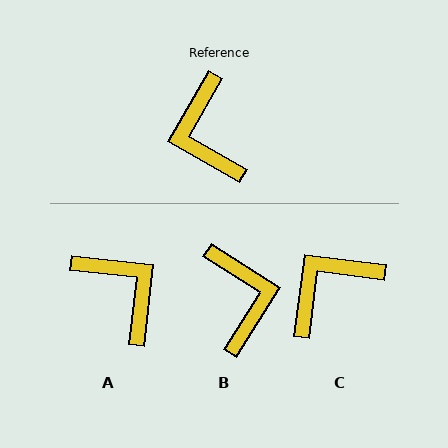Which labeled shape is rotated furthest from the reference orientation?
B, about 178 degrees away.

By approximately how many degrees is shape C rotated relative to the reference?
Approximately 68 degrees clockwise.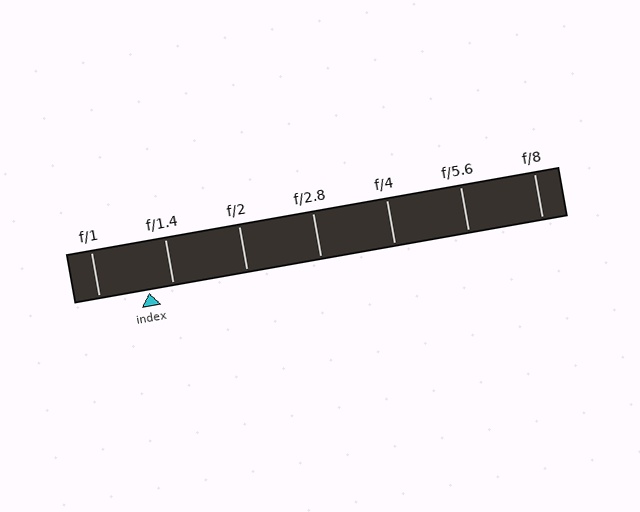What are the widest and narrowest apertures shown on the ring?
The widest aperture shown is f/1 and the narrowest is f/8.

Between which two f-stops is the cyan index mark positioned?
The index mark is between f/1 and f/1.4.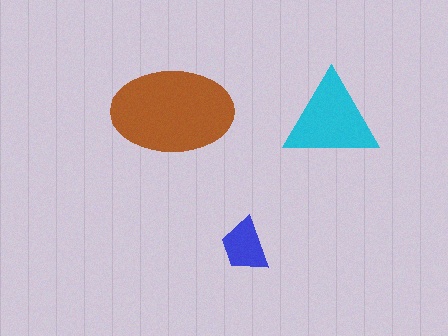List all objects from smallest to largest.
The blue trapezoid, the cyan triangle, the brown ellipse.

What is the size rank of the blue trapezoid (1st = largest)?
3rd.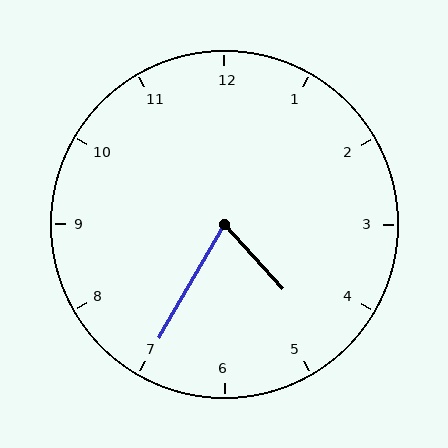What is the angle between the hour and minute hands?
Approximately 72 degrees.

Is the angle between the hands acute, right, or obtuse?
It is acute.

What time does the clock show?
4:35.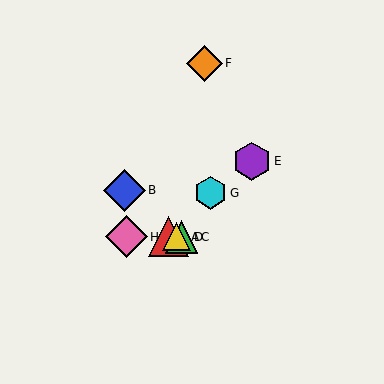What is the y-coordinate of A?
Object A is at y≈237.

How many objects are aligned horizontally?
4 objects (A, C, D, H) are aligned horizontally.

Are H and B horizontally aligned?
No, H is at y≈237 and B is at y≈190.